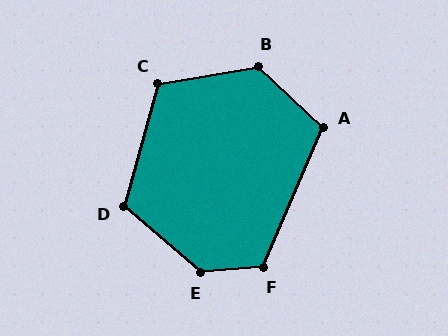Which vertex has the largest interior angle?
E, at approximately 135 degrees.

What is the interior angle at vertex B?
Approximately 127 degrees (obtuse).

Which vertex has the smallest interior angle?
A, at approximately 110 degrees.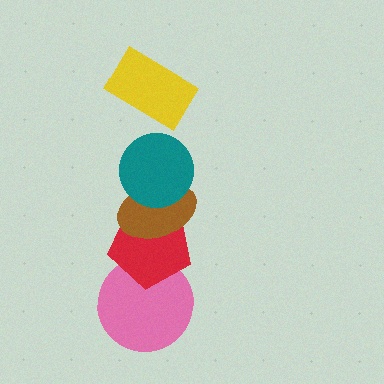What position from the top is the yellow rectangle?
The yellow rectangle is 1st from the top.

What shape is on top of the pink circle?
The red pentagon is on top of the pink circle.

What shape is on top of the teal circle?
The yellow rectangle is on top of the teal circle.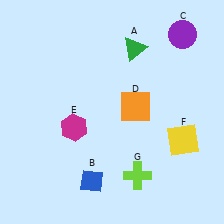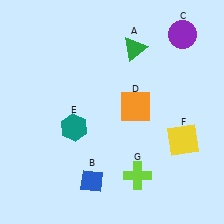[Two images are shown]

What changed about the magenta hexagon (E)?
In Image 1, E is magenta. In Image 2, it changed to teal.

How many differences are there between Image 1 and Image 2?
There is 1 difference between the two images.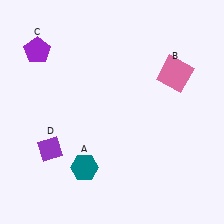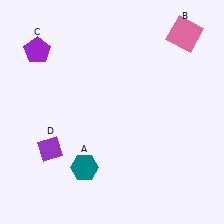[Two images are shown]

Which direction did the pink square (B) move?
The pink square (B) moved up.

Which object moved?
The pink square (B) moved up.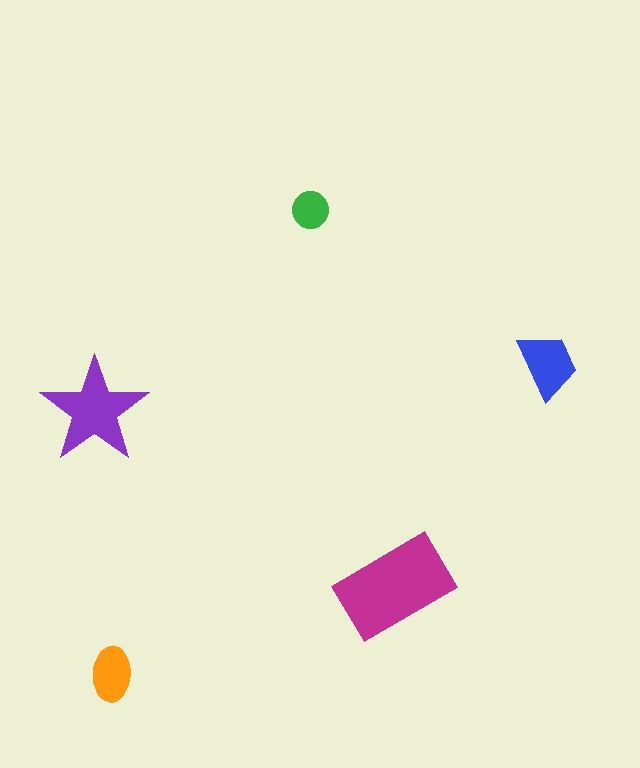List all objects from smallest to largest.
The green circle, the orange ellipse, the blue trapezoid, the purple star, the magenta rectangle.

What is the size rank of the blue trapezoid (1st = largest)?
3rd.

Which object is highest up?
The green circle is topmost.